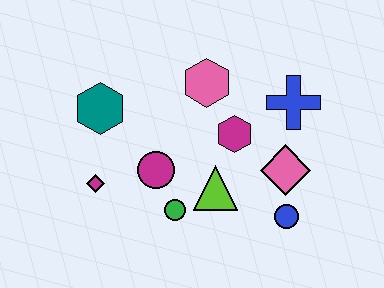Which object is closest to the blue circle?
The pink diamond is closest to the blue circle.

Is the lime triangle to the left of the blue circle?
Yes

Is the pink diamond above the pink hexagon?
No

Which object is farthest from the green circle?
The blue cross is farthest from the green circle.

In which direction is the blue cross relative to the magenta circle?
The blue cross is to the right of the magenta circle.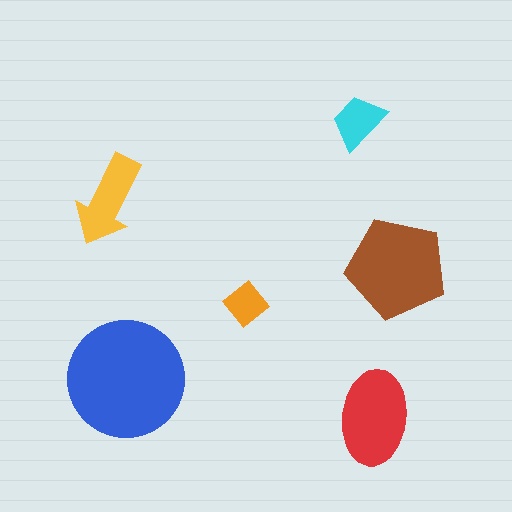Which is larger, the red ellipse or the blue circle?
The blue circle.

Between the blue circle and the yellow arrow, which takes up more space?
The blue circle.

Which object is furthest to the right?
The brown pentagon is rightmost.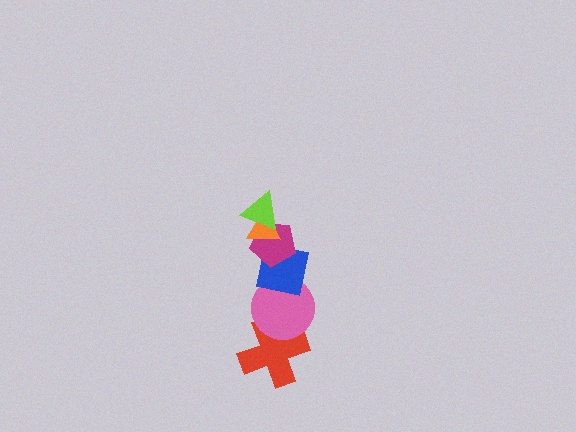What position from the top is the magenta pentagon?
The magenta pentagon is 3rd from the top.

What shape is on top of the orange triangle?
The lime triangle is on top of the orange triangle.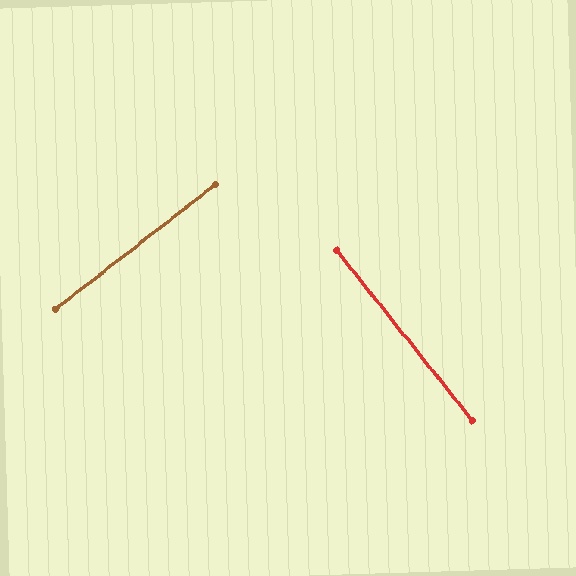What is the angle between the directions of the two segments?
Approximately 89 degrees.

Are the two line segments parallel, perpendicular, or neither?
Perpendicular — they meet at approximately 89°.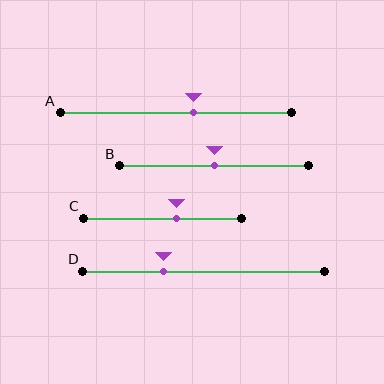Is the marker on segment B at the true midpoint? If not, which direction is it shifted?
Yes, the marker on segment B is at the true midpoint.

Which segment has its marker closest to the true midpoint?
Segment B has its marker closest to the true midpoint.